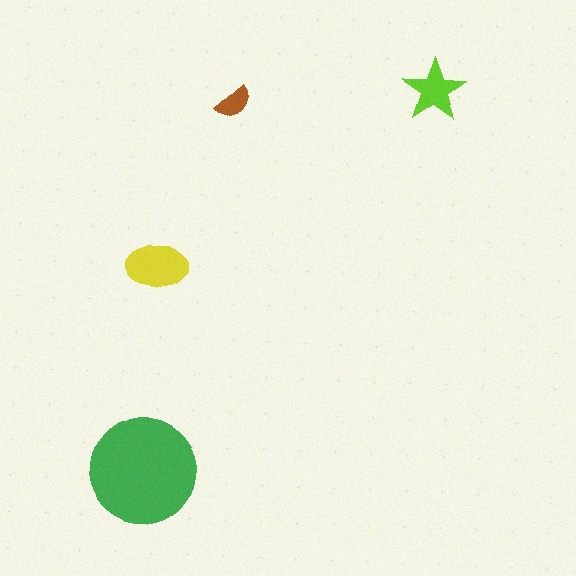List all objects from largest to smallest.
The green circle, the yellow ellipse, the lime star, the brown semicircle.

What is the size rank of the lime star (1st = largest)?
3rd.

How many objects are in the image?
There are 4 objects in the image.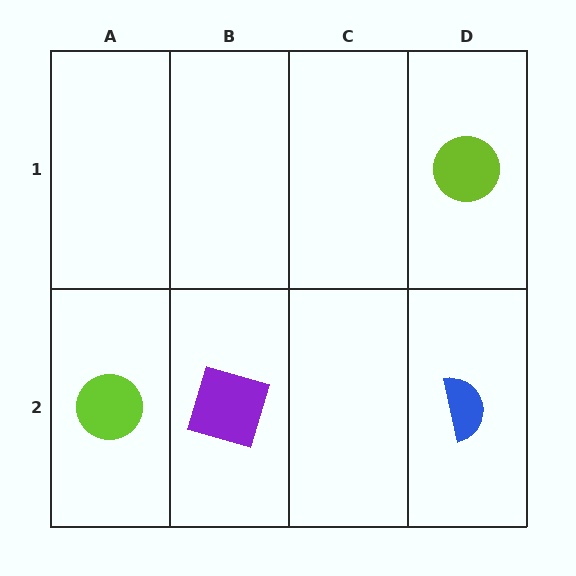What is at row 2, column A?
A lime circle.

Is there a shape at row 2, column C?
No, that cell is empty.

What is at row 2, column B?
A purple square.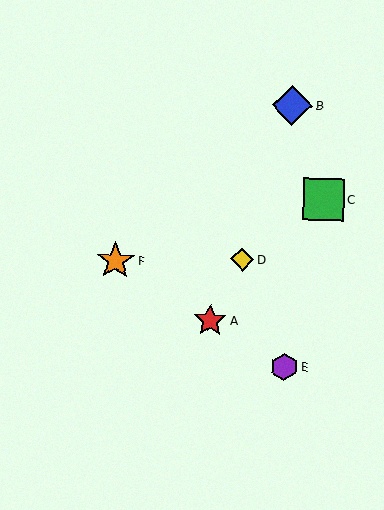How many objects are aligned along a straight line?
3 objects (A, E, F) are aligned along a straight line.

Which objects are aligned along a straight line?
Objects A, E, F are aligned along a straight line.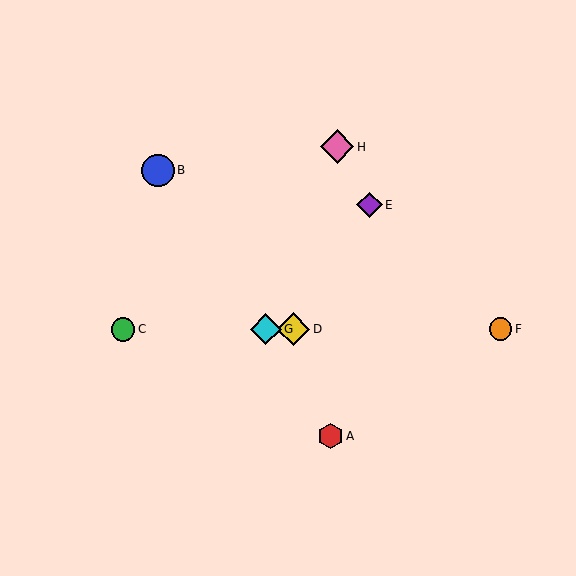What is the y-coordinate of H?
Object H is at y≈147.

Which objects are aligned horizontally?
Objects C, D, F, G are aligned horizontally.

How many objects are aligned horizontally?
4 objects (C, D, F, G) are aligned horizontally.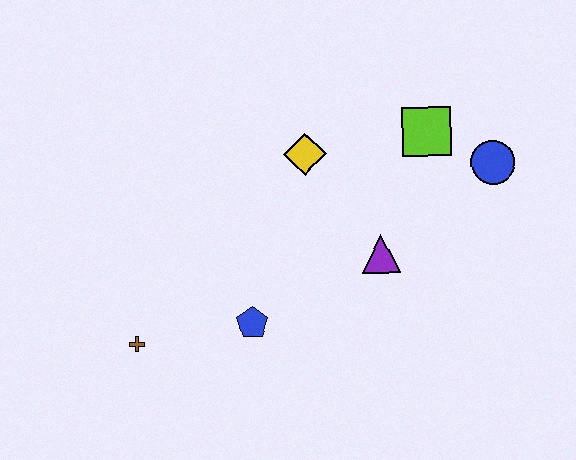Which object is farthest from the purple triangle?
The brown cross is farthest from the purple triangle.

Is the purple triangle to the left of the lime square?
Yes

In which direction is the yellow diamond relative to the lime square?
The yellow diamond is to the left of the lime square.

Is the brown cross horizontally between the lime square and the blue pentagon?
No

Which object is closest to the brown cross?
The blue pentagon is closest to the brown cross.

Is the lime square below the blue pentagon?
No